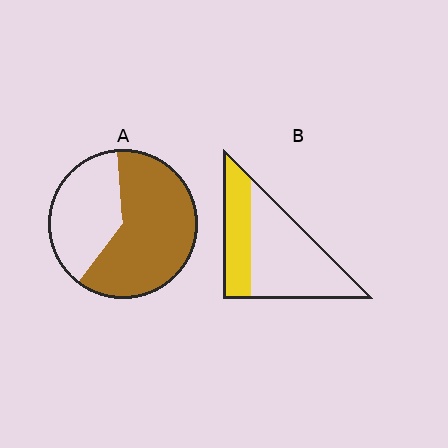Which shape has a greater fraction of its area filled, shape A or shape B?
Shape A.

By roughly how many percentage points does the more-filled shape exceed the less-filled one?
By roughly 30 percentage points (A over B).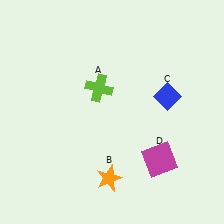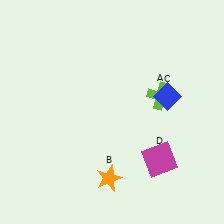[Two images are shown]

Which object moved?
The lime cross (A) moved right.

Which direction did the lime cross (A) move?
The lime cross (A) moved right.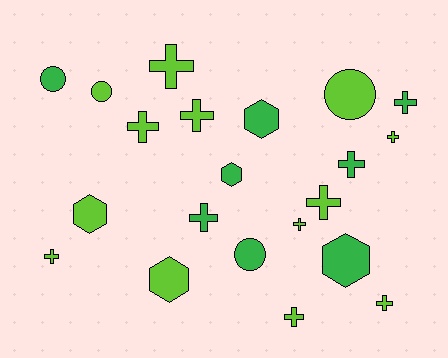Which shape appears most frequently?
Cross, with 12 objects.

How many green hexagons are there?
There are 3 green hexagons.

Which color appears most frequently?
Lime, with 13 objects.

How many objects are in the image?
There are 21 objects.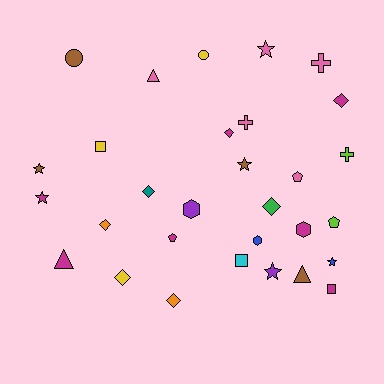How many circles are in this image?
There are 2 circles.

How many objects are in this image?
There are 30 objects.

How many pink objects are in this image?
There are 5 pink objects.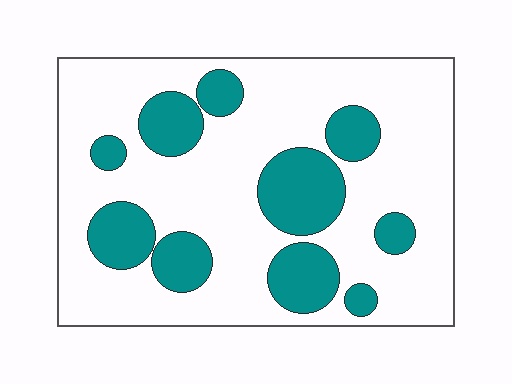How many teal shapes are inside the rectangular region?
10.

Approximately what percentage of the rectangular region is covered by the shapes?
Approximately 25%.